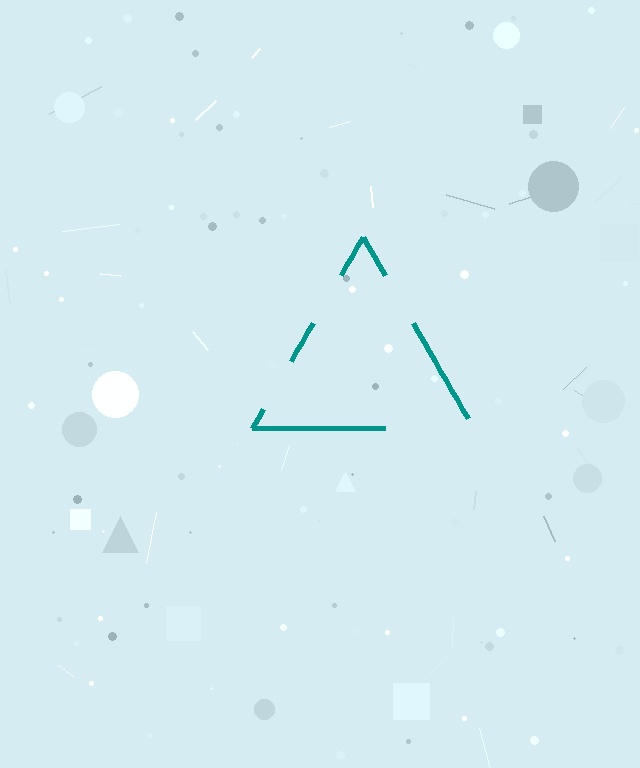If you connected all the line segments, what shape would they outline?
They would outline a triangle.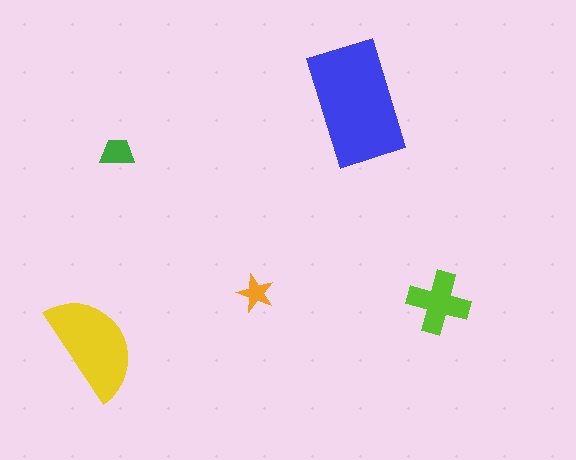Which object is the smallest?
The orange star.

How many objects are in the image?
There are 5 objects in the image.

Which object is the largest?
The blue rectangle.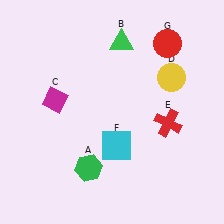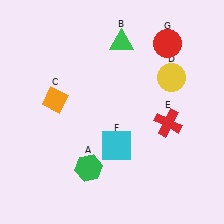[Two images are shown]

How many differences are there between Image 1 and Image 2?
There is 1 difference between the two images.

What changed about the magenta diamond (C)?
In Image 1, C is magenta. In Image 2, it changed to orange.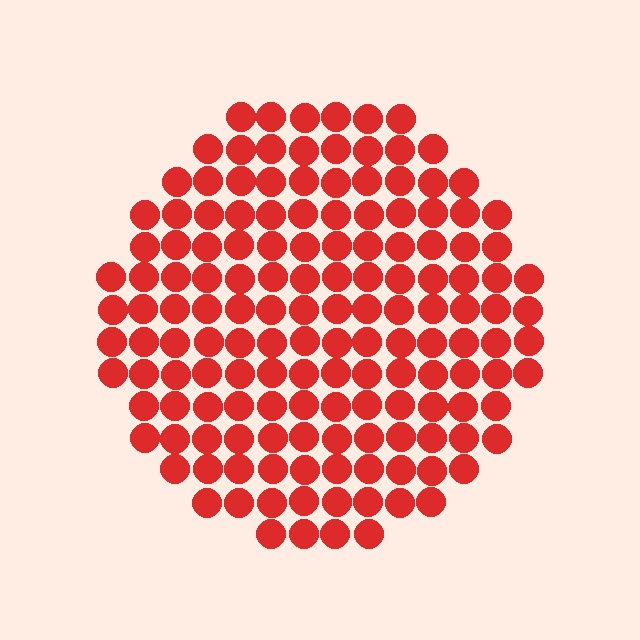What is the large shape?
The large shape is a circle.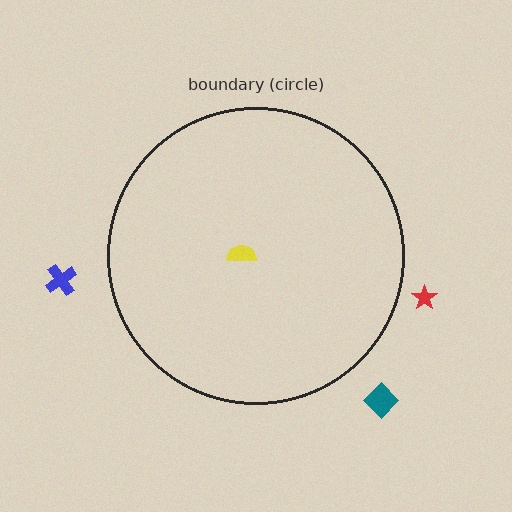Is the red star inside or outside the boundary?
Outside.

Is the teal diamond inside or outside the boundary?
Outside.